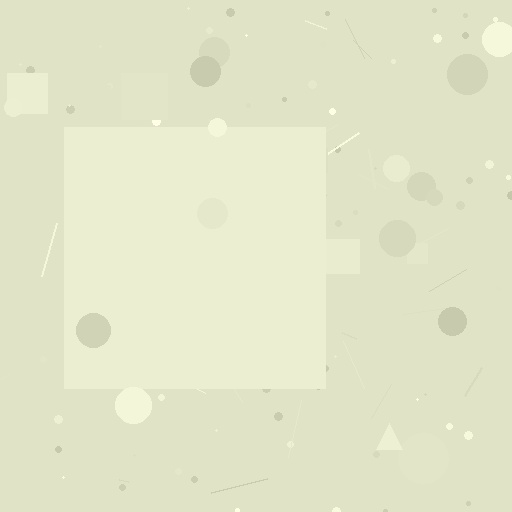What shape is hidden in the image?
A square is hidden in the image.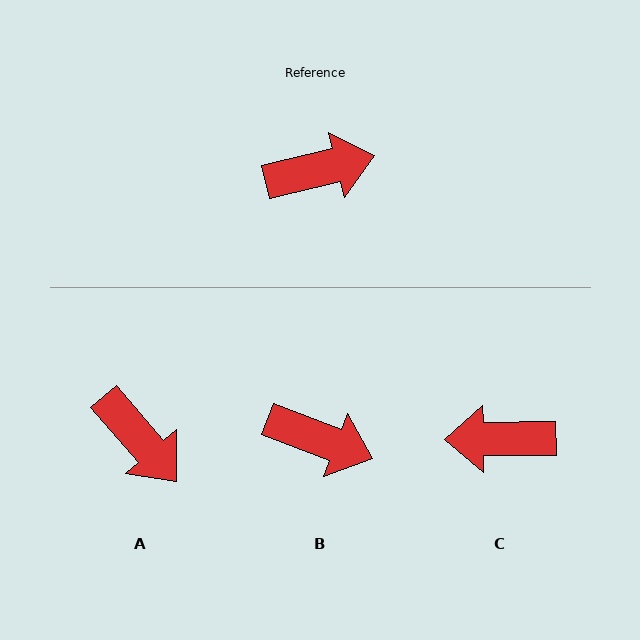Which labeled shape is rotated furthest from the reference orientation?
C, about 167 degrees away.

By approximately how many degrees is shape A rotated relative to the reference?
Approximately 63 degrees clockwise.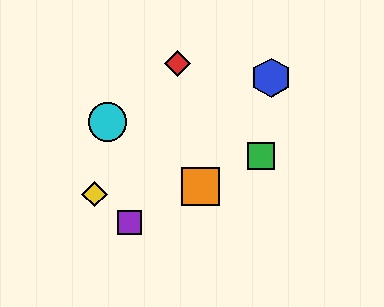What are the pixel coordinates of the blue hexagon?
The blue hexagon is at (271, 78).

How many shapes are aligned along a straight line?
3 shapes (the green square, the purple square, the orange square) are aligned along a straight line.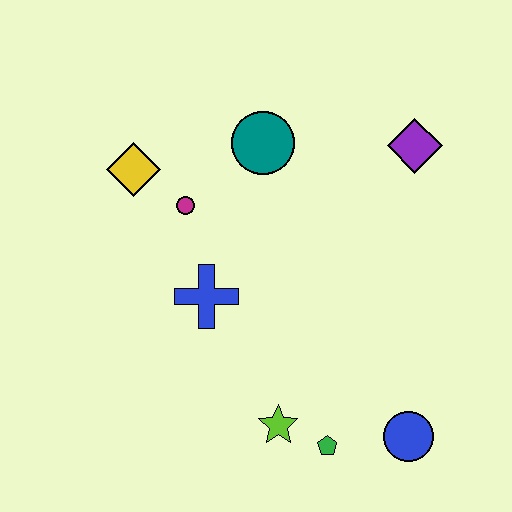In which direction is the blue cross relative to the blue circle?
The blue cross is to the left of the blue circle.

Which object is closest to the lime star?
The green pentagon is closest to the lime star.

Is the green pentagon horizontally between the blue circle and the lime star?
Yes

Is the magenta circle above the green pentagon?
Yes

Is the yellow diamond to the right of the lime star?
No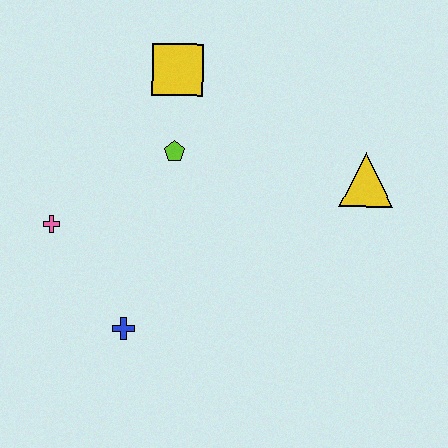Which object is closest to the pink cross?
The blue cross is closest to the pink cross.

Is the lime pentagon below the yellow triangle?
No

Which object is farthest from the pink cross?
The yellow triangle is farthest from the pink cross.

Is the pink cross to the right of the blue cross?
No